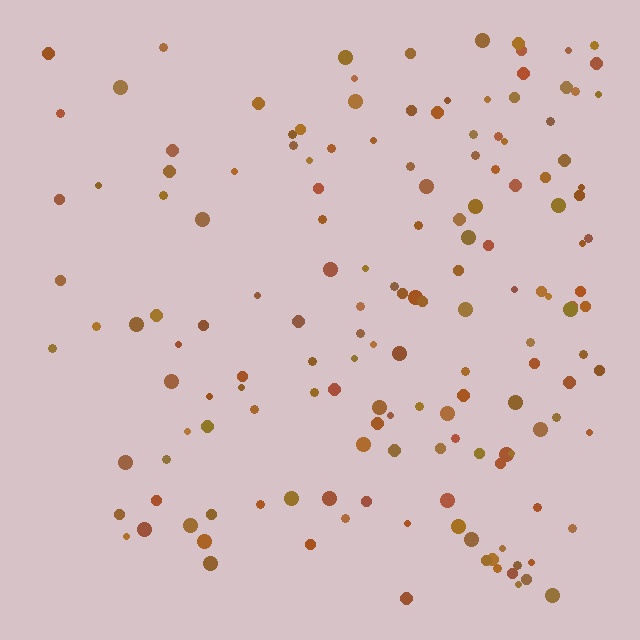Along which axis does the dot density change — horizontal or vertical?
Horizontal.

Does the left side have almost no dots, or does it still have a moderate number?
Still a moderate number, just noticeably fewer than the right.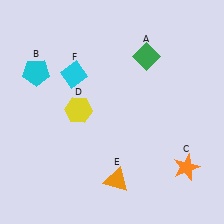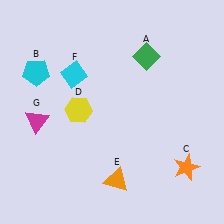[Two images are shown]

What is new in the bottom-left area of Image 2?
A magenta triangle (G) was added in the bottom-left area of Image 2.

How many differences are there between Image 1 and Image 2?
There is 1 difference between the two images.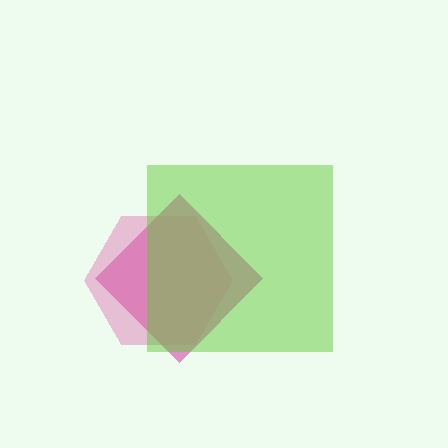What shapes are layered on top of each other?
The layered shapes are: a magenta diamond, a pink hexagon, a lime square.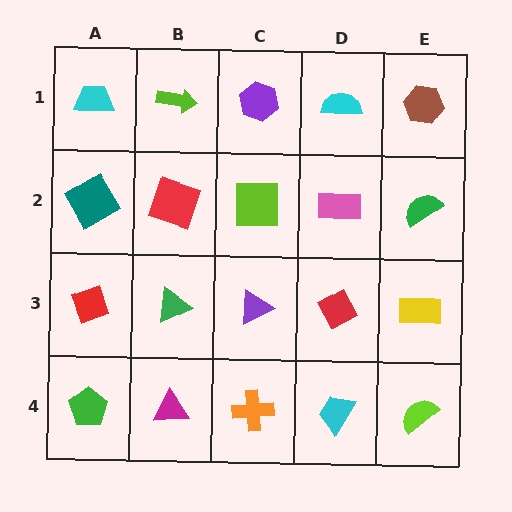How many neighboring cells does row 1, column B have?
3.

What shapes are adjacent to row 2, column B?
A lime arrow (row 1, column B), a green triangle (row 3, column B), a teal diamond (row 2, column A), a lime square (row 2, column C).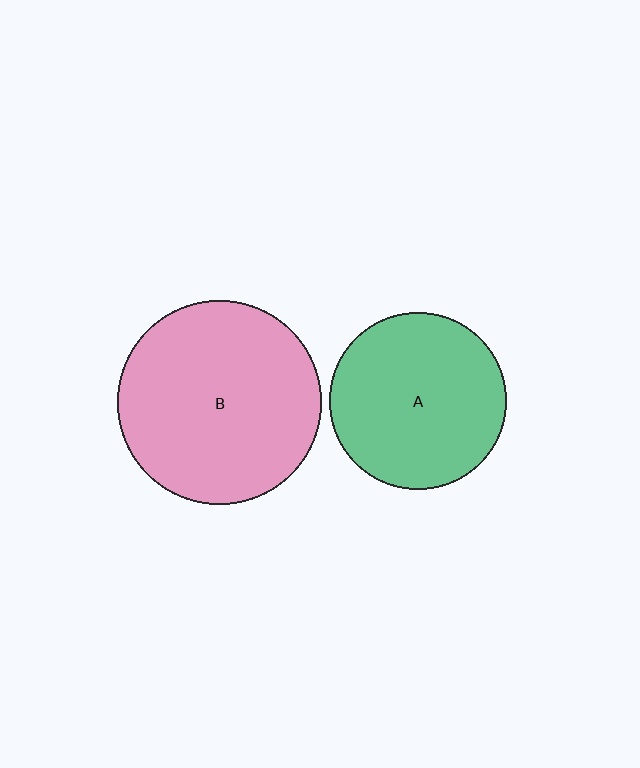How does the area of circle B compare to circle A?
Approximately 1.3 times.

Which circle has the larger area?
Circle B (pink).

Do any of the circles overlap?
No, none of the circles overlap.